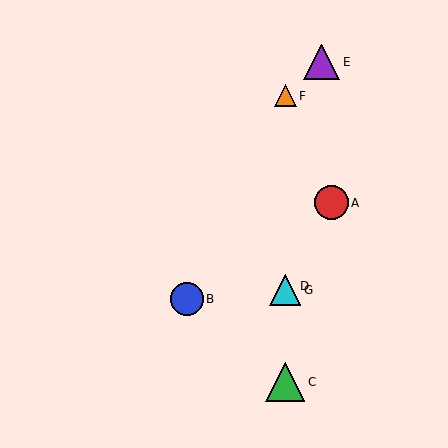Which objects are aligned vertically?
Objects C, D, F, G are aligned vertically.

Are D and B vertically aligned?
No, D is at x≈285 and B is at x≈187.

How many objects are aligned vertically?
4 objects (C, D, F, G) are aligned vertically.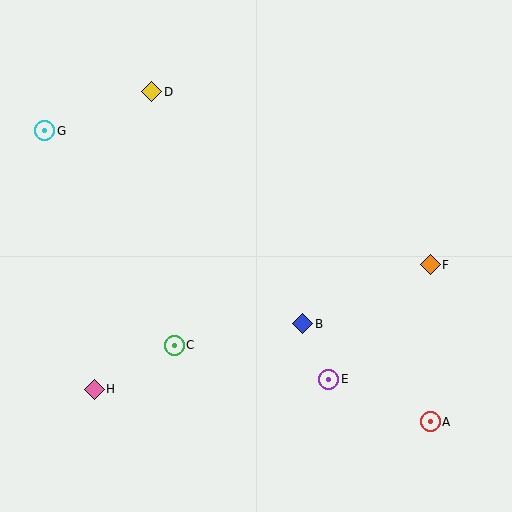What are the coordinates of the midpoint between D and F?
The midpoint between D and F is at (291, 178).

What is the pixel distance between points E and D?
The distance between E and D is 337 pixels.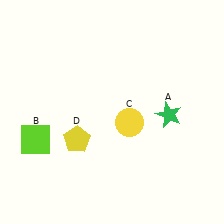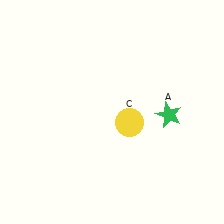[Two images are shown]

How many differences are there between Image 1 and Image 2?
There are 2 differences between the two images.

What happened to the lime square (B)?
The lime square (B) was removed in Image 2. It was in the bottom-left area of Image 1.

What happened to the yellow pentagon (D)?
The yellow pentagon (D) was removed in Image 2. It was in the bottom-left area of Image 1.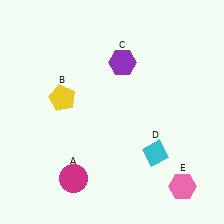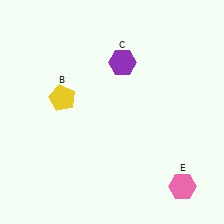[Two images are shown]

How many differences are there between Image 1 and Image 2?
There are 2 differences between the two images.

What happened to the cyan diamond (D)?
The cyan diamond (D) was removed in Image 2. It was in the bottom-right area of Image 1.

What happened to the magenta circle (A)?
The magenta circle (A) was removed in Image 2. It was in the bottom-left area of Image 1.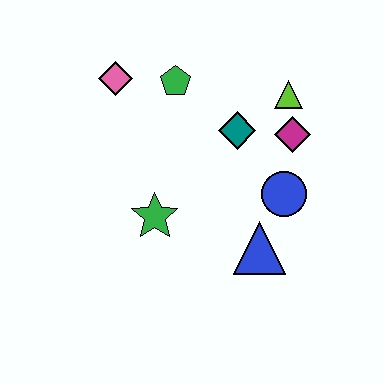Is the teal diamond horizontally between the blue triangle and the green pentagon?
Yes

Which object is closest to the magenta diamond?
The lime triangle is closest to the magenta diamond.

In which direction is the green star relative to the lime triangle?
The green star is to the left of the lime triangle.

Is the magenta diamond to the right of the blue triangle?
Yes